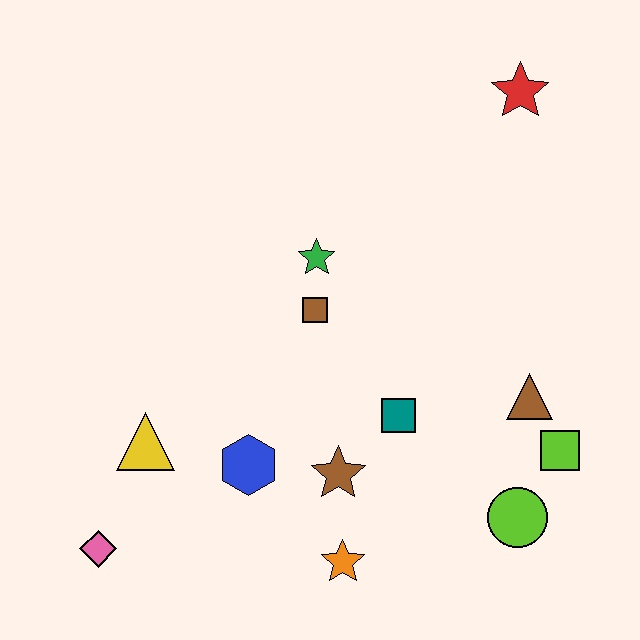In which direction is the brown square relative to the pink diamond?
The brown square is above the pink diamond.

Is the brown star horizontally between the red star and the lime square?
No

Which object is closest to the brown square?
The green star is closest to the brown square.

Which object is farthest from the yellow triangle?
The red star is farthest from the yellow triangle.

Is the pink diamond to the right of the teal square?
No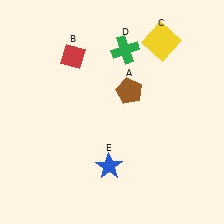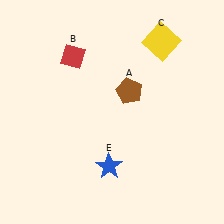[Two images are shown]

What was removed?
The green cross (D) was removed in Image 2.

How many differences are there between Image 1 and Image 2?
There is 1 difference between the two images.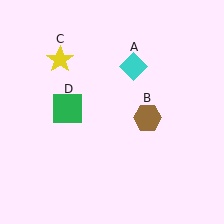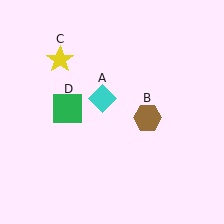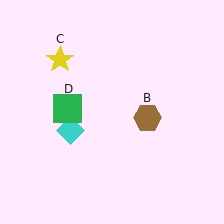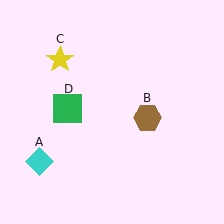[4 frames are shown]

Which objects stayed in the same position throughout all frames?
Brown hexagon (object B) and yellow star (object C) and green square (object D) remained stationary.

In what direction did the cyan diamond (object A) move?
The cyan diamond (object A) moved down and to the left.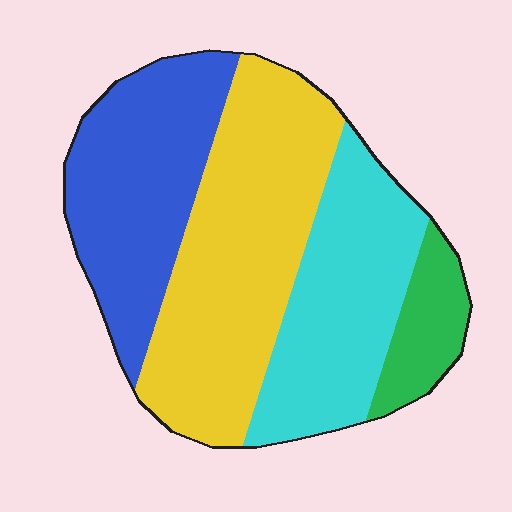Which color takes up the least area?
Green, at roughly 10%.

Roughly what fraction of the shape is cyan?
Cyan takes up about one quarter (1/4) of the shape.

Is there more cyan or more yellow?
Yellow.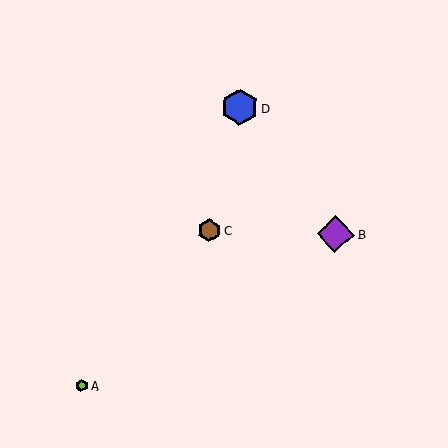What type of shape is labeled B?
Shape B is a purple diamond.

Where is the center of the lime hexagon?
The center of the lime hexagon is at (81, 386).